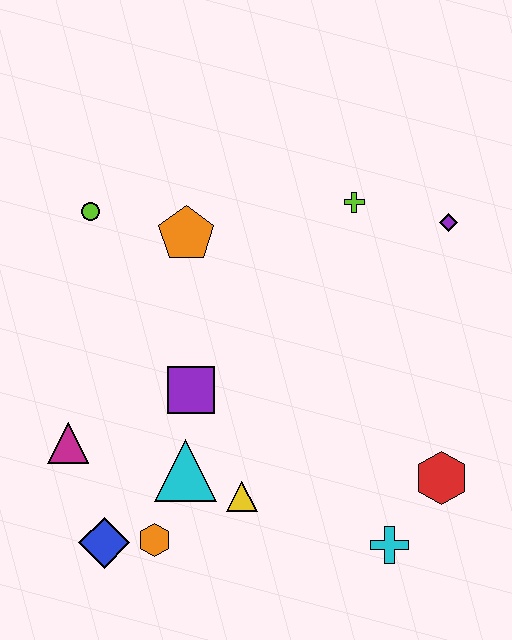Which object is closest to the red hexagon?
The cyan cross is closest to the red hexagon.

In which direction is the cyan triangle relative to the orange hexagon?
The cyan triangle is above the orange hexagon.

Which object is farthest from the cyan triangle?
The purple diamond is farthest from the cyan triangle.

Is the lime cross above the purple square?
Yes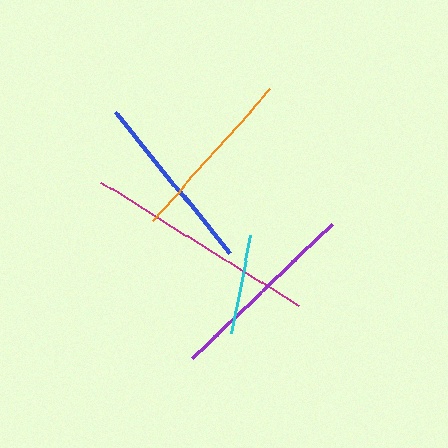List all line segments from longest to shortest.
From longest to shortest: magenta, purple, blue, orange, cyan.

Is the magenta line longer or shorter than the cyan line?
The magenta line is longer than the cyan line.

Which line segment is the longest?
The magenta line is the longest at approximately 234 pixels.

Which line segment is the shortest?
The cyan line is the shortest at approximately 100 pixels.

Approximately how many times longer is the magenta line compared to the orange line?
The magenta line is approximately 1.3 times the length of the orange line.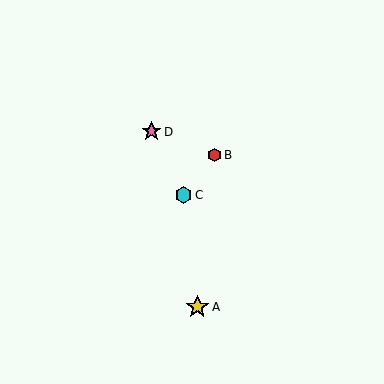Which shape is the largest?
The yellow star (labeled A) is the largest.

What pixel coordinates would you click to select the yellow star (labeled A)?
Click at (197, 307) to select the yellow star A.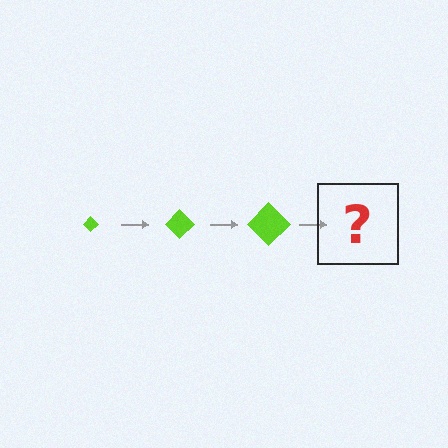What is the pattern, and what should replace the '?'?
The pattern is that the diamond gets progressively larger each step. The '?' should be a lime diamond, larger than the previous one.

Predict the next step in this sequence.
The next step is a lime diamond, larger than the previous one.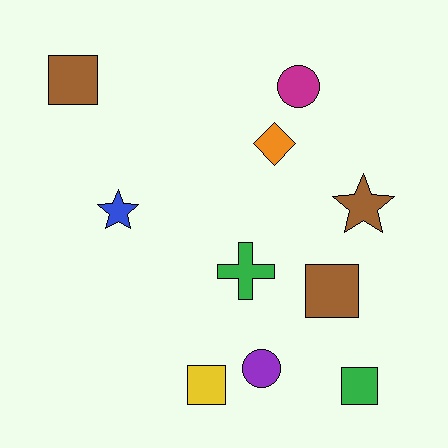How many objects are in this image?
There are 10 objects.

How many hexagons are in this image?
There are no hexagons.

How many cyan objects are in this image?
There are no cyan objects.